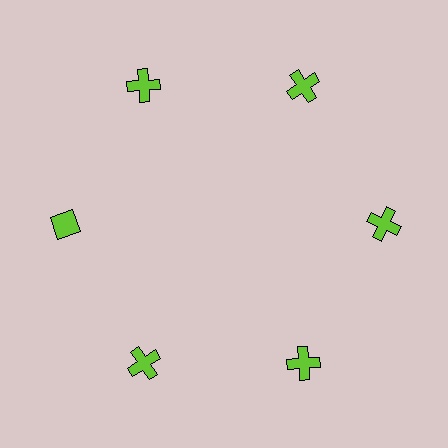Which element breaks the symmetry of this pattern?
The lime diamond at roughly the 9 o'clock position breaks the symmetry. All other shapes are lime crosses.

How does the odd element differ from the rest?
It has a different shape: diamond instead of cross.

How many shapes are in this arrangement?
There are 6 shapes arranged in a ring pattern.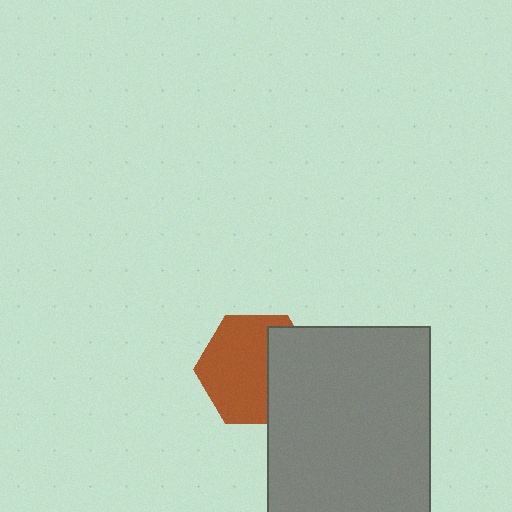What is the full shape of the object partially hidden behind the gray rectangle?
The partially hidden object is a brown hexagon.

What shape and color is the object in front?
The object in front is a gray rectangle.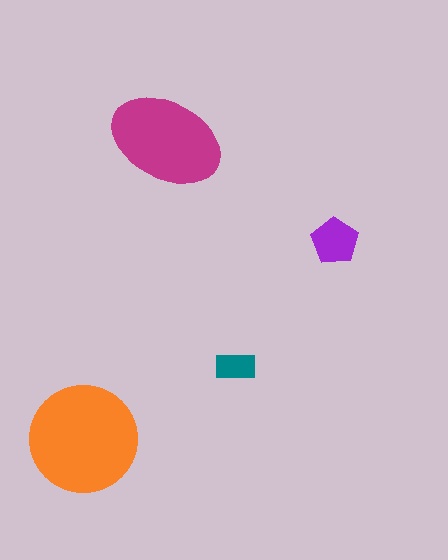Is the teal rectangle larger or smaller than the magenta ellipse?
Smaller.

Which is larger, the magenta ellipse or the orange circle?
The orange circle.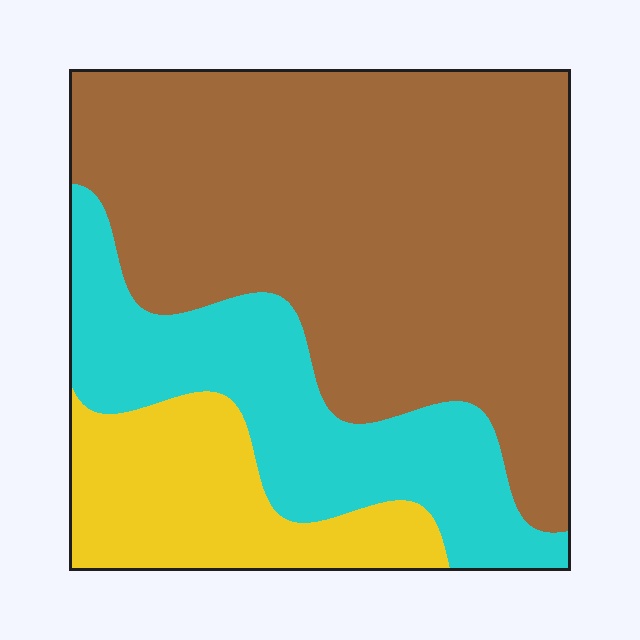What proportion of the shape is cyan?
Cyan takes up about one quarter (1/4) of the shape.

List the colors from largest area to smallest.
From largest to smallest: brown, cyan, yellow.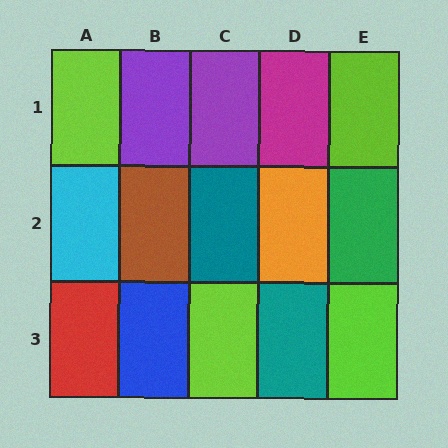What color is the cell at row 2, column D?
Orange.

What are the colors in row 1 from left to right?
Lime, purple, purple, magenta, lime.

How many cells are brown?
1 cell is brown.